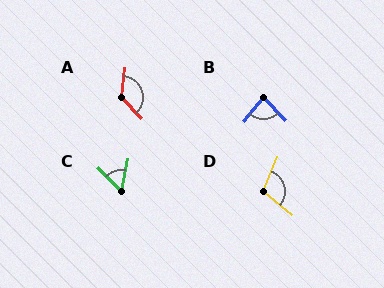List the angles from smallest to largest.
C (56°), B (82°), D (107°), A (130°).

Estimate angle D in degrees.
Approximately 107 degrees.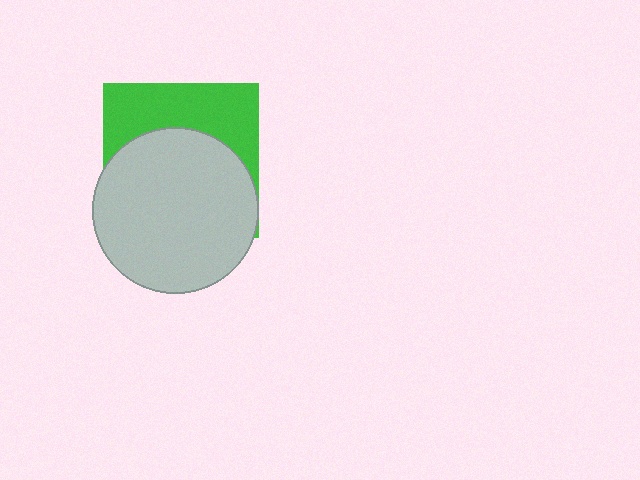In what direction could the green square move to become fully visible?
The green square could move up. That would shift it out from behind the light gray circle entirely.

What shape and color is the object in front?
The object in front is a light gray circle.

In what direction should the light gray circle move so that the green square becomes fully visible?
The light gray circle should move down. That is the shortest direction to clear the overlap and leave the green square fully visible.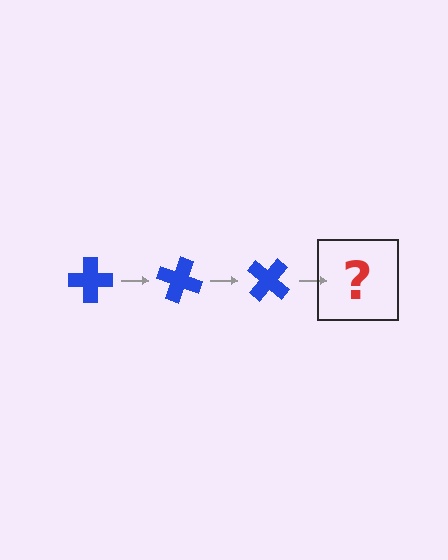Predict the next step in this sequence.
The next step is a blue cross rotated 60 degrees.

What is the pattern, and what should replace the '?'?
The pattern is that the cross rotates 20 degrees each step. The '?' should be a blue cross rotated 60 degrees.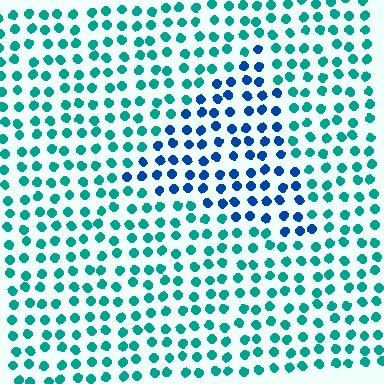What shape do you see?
I see a triangle.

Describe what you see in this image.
The image is filled with small teal elements in a uniform arrangement. A triangle-shaped region is visible where the elements are tinted to a slightly different hue, forming a subtle color boundary.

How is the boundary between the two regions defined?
The boundary is defined purely by a slight shift in hue (about 44 degrees). Spacing, size, and orientation are identical on both sides.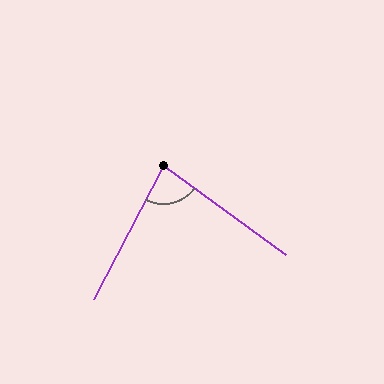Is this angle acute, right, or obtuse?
It is acute.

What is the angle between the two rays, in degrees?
Approximately 81 degrees.